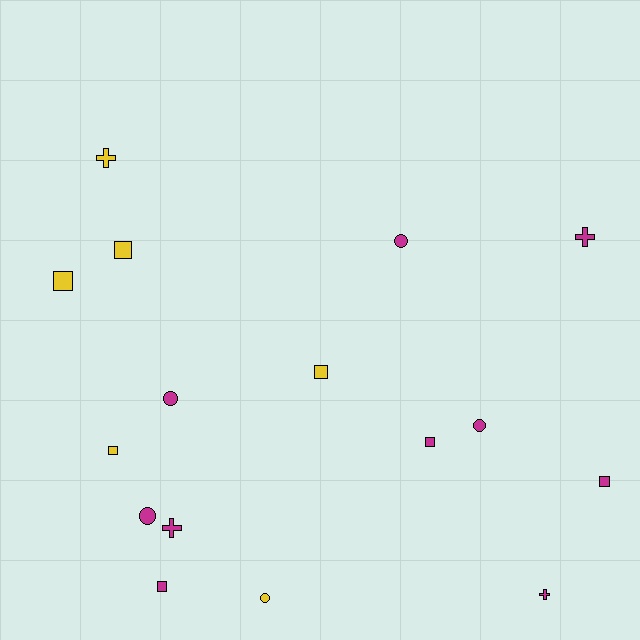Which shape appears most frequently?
Square, with 7 objects.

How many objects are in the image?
There are 16 objects.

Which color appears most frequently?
Magenta, with 10 objects.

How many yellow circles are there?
There is 1 yellow circle.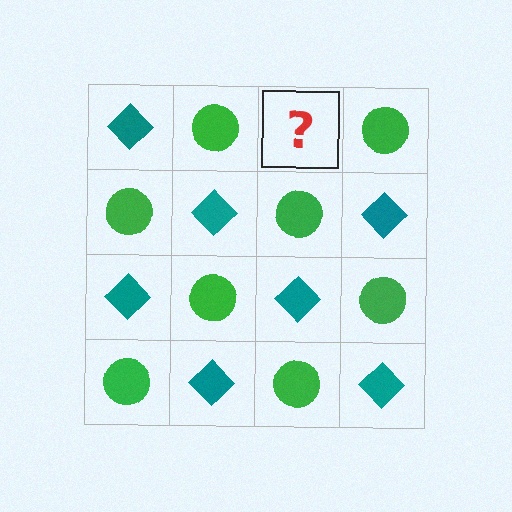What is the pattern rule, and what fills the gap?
The rule is that it alternates teal diamond and green circle in a checkerboard pattern. The gap should be filled with a teal diamond.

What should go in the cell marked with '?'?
The missing cell should contain a teal diamond.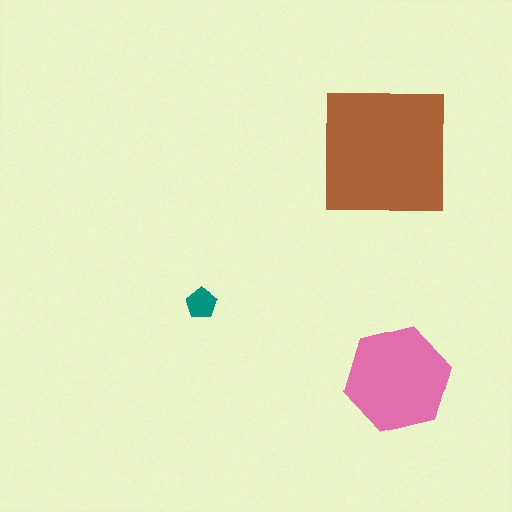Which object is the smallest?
The teal pentagon.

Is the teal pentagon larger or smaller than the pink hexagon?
Smaller.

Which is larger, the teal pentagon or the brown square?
The brown square.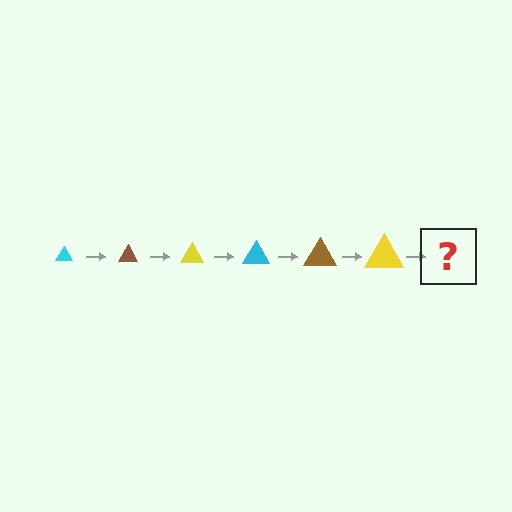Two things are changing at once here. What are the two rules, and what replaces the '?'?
The two rules are that the triangle grows larger each step and the color cycles through cyan, brown, and yellow. The '?' should be a cyan triangle, larger than the previous one.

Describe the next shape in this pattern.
It should be a cyan triangle, larger than the previous one.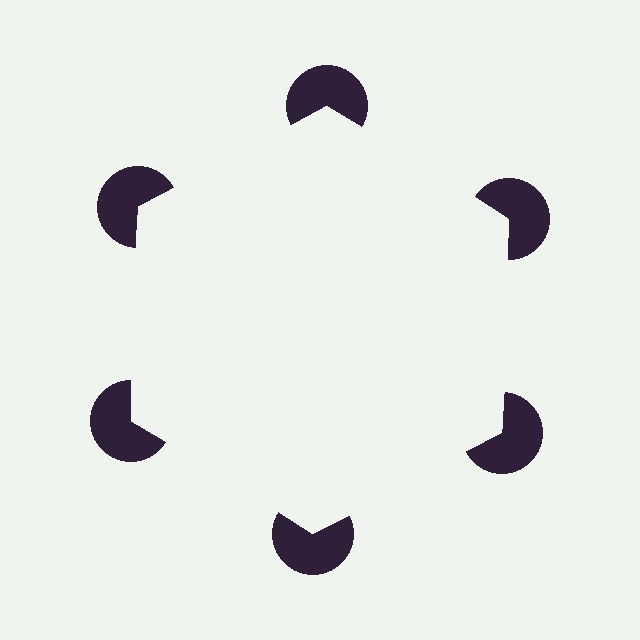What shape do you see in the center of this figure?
An illusory hexagon — its edges are inferred from the aligned wedge cuts in the pac-man discs, not physically drawn.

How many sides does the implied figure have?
6 sides.